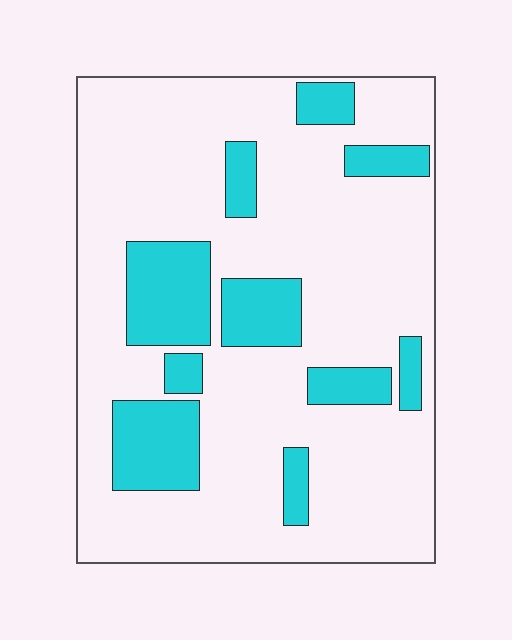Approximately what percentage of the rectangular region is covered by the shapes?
Approximately 20%.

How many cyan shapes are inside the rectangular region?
10.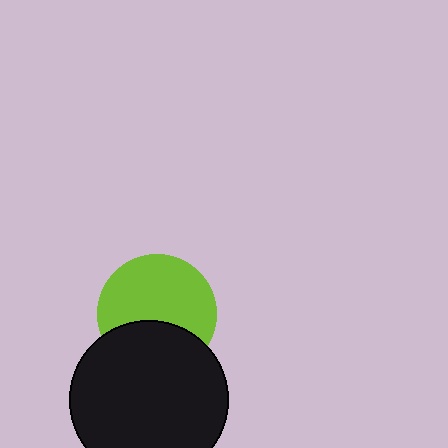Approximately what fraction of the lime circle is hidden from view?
Roughly 36% of the lime circle is hidden behind the black circle.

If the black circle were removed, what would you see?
You would see the complete lime circle.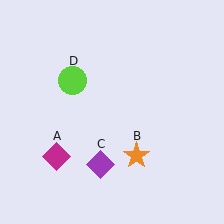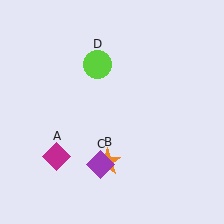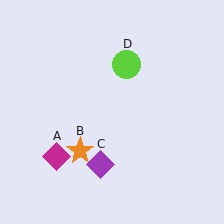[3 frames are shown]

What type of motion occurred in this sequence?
The orange star (object B), lime circle (object D) rotated clockwise around the center of the scene.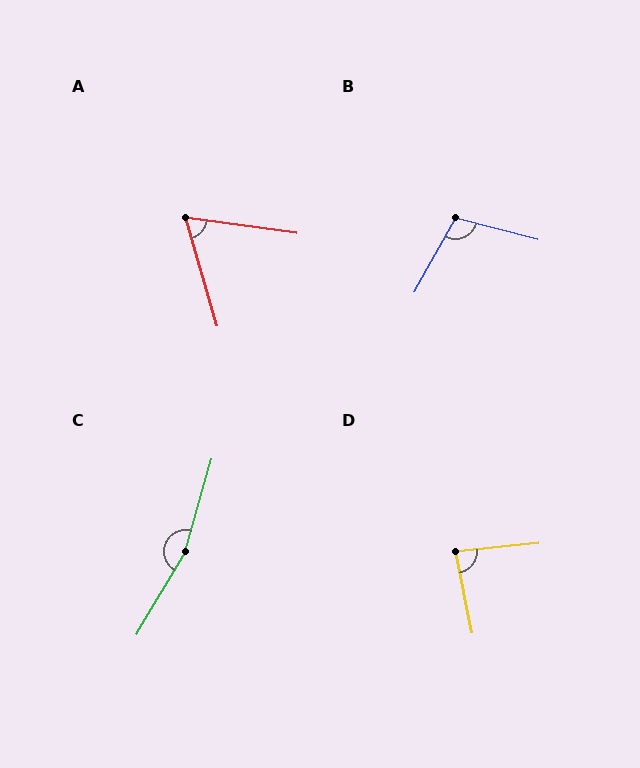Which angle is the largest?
C, at approximately 166 degrees.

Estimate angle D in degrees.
Approximately 84 degrees.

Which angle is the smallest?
A, at approximately 66 degrees.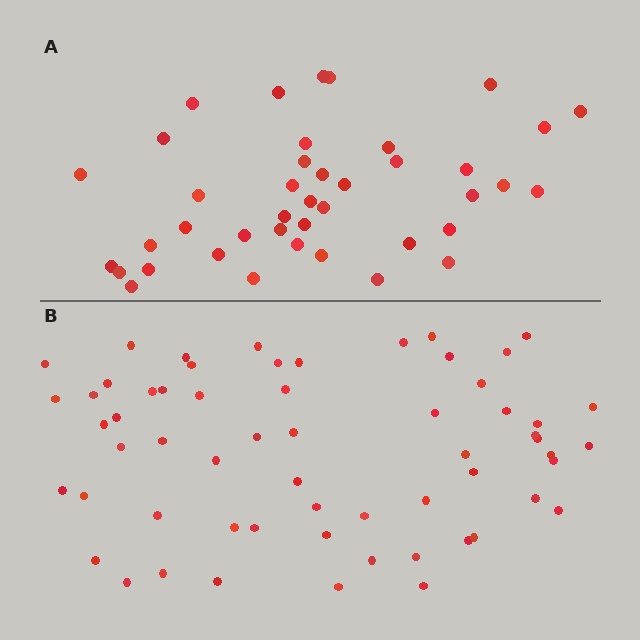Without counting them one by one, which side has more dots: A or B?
Region B (the bottom region) has more dots.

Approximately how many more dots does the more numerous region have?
Region B has approximately 20 more dots than region A.